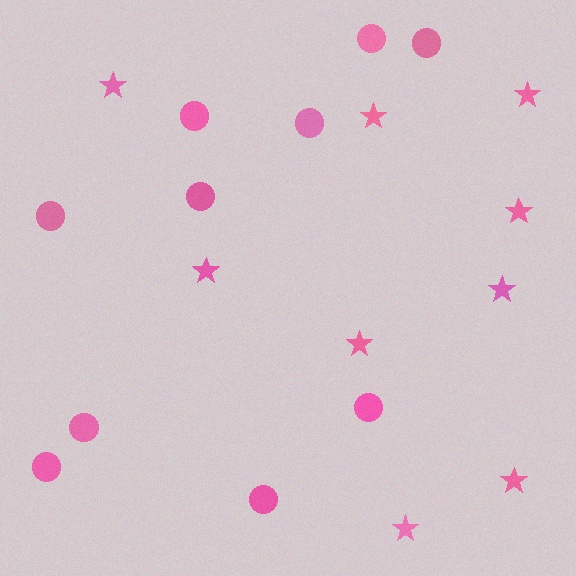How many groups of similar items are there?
There are 2 groups: one group of circles (10) and one group of stars (9).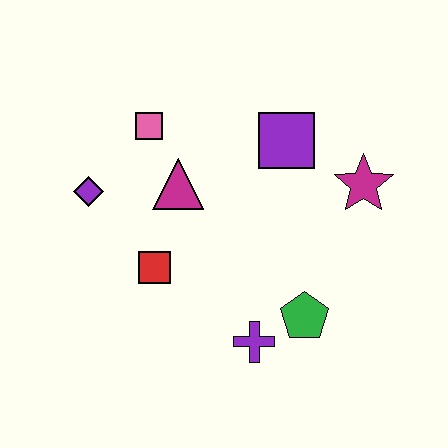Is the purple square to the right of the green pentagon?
No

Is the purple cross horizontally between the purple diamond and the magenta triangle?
No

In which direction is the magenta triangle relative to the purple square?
The magenta triangle is to the left of the purple square.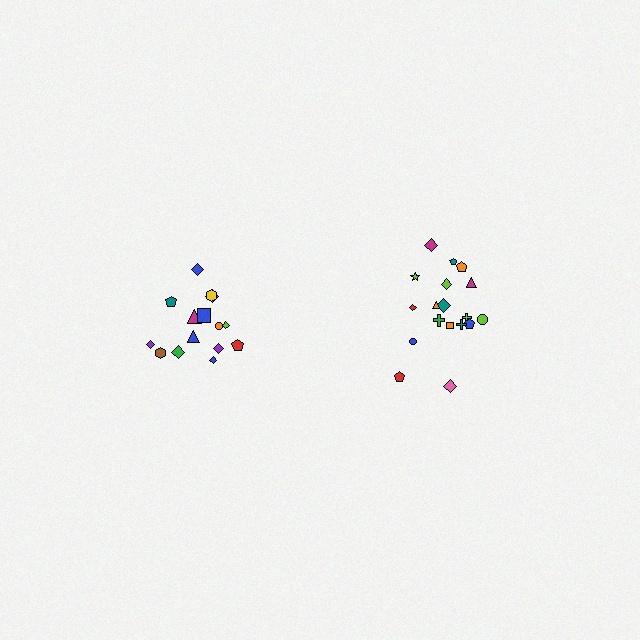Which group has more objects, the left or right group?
The right group.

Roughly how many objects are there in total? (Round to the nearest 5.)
Roughly 35 objects in total.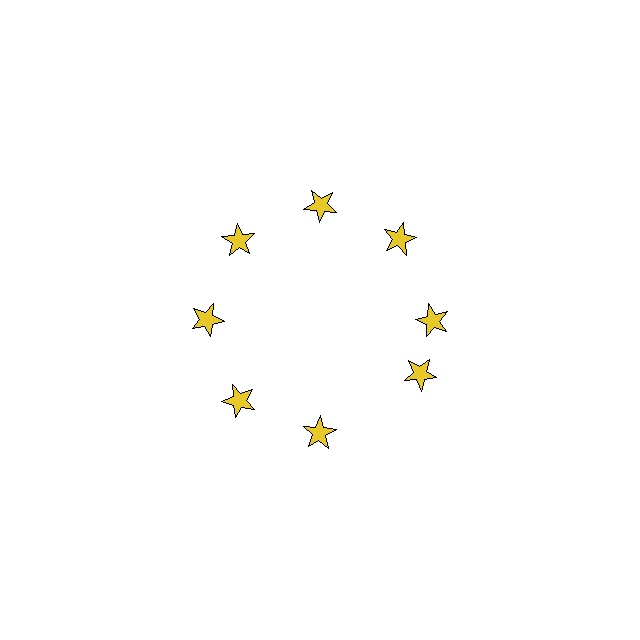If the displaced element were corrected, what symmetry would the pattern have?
It would have 8-fold rotational symmetry — the pattern would map onto itself every 45 degrees.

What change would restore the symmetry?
The symmetry would be restored by rotating it back into even spacing with its neighbors so that all 8 stars sit at equal angles and equal distance from the center.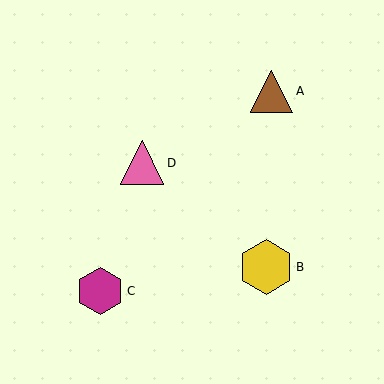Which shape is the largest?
The yellow hexagon (labeled B) is the largest.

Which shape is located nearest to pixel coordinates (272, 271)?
The yellow hexagon (labeled B) at (266, 267) is nearest to that location.